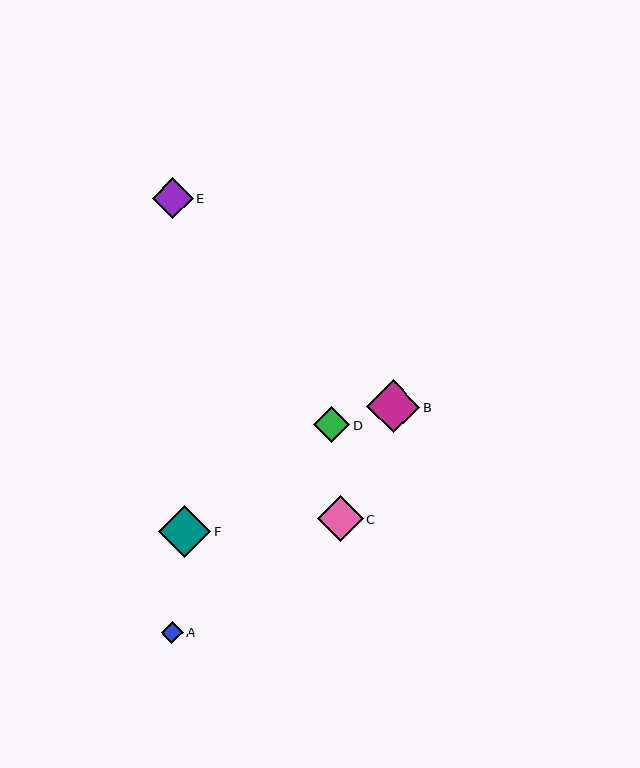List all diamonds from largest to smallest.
From largest to smallest: B, F, C, E, D, A.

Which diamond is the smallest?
Diamond A is the smallest with a size of approximately 22 pixels.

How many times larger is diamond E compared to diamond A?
Diamond E is approximately 1.9 times the size of diamond A.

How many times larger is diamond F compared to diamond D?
Diamond F is approximately 1.5 times the size of diamond D.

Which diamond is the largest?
Diamond B is the largest with a size of approximately 53 pixels.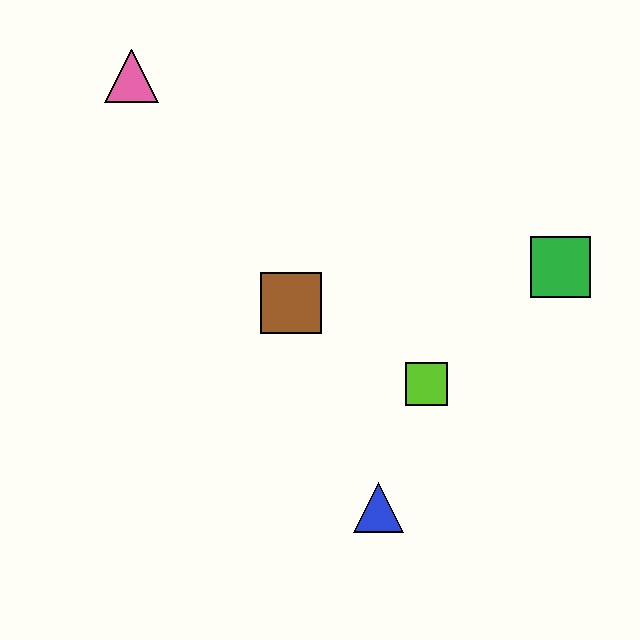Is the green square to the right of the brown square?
Yes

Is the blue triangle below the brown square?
Yes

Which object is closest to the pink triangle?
The brown square is closest to the pink triangle.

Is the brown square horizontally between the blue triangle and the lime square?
No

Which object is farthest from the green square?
The pink triangle is farthest from the green square.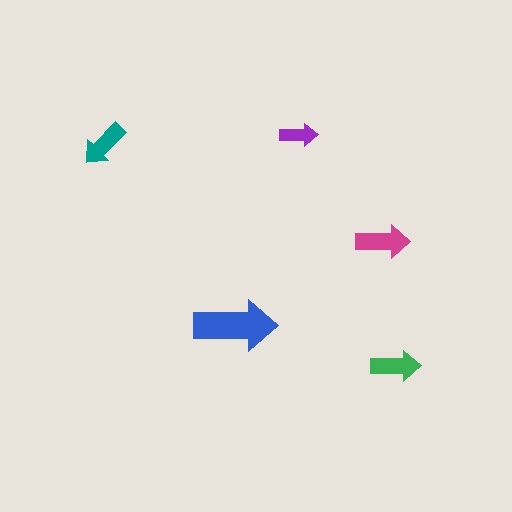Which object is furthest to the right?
The green arrow is rightmost.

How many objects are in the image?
There are 5 objects in the image.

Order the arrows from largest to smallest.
the blue one, the magenta one, the green one, the teal one, the purple one.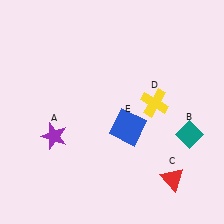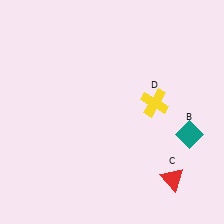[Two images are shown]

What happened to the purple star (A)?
The purple star (A) was removed in Image 2. It was in the bottom-left area of Image 1.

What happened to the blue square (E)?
The blue square (E) was removed in Image 2. It was in the bottom-right area of Image 1.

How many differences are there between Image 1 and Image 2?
There are 2 differences between the two images.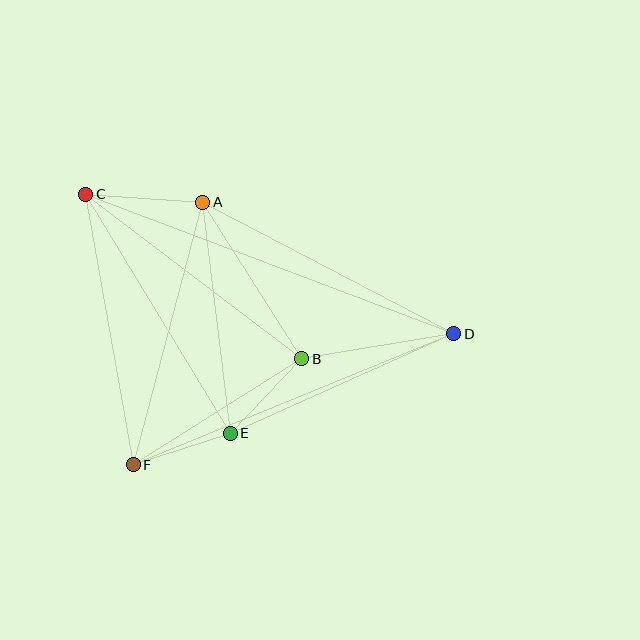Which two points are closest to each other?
Points E and F are closest to each other.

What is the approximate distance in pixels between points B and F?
The distance between B and F is approximately 199 pixels.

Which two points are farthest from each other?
Points C and D are farthest from each other.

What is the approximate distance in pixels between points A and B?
The distance between A and B is approximately 185 pixels.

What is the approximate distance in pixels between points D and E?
The distance between D and E is approximately 244 pixels.